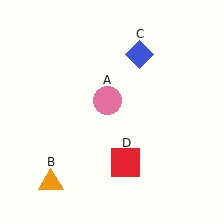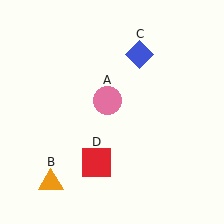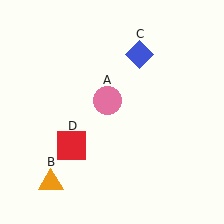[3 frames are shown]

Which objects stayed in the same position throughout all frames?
Pink circle (object A) and orange triangle (object B) and blue diamond (object C) remained stationary.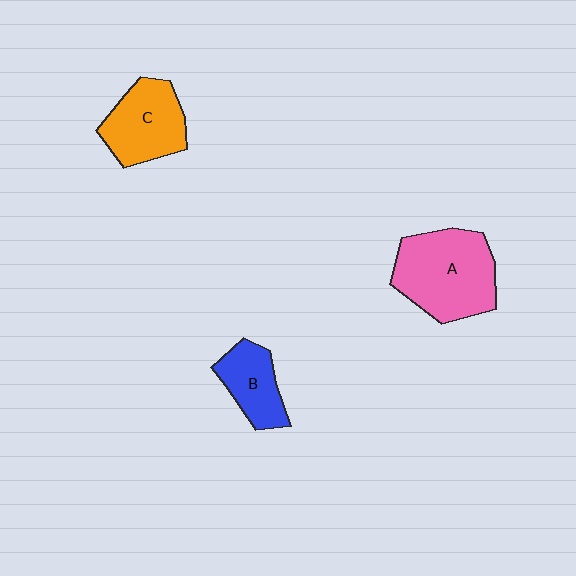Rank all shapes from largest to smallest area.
From largest to smallest: A (pink), C (orange), B (blue).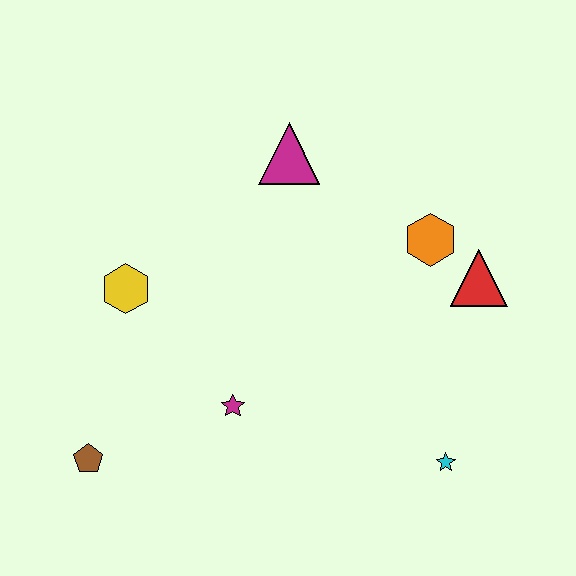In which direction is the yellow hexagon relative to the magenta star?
The yellow hexagon is above the magenta star.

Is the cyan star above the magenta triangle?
No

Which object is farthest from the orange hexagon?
The brown pentagon is farthest from the orange hexagon.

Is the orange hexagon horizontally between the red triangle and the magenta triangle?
Yes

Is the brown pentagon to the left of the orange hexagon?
Yes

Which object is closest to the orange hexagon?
The red triangle is closest to the orange hexagon.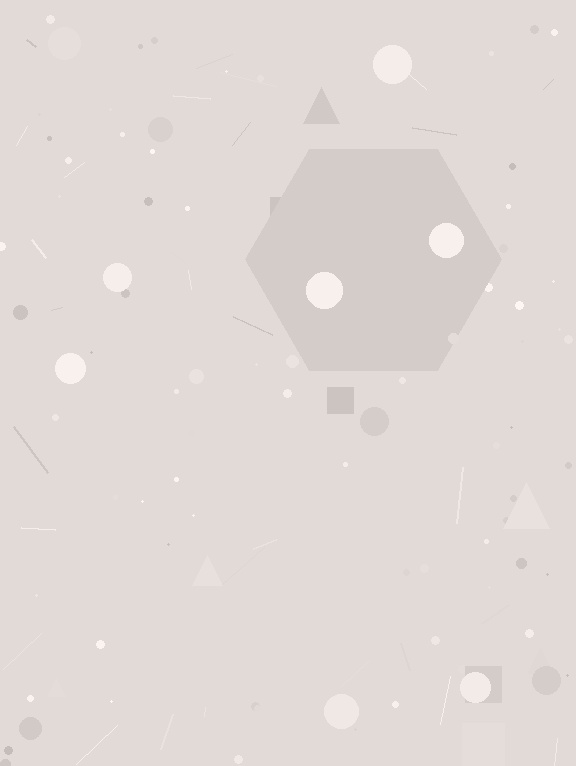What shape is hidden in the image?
A hexagon is hidden in the image.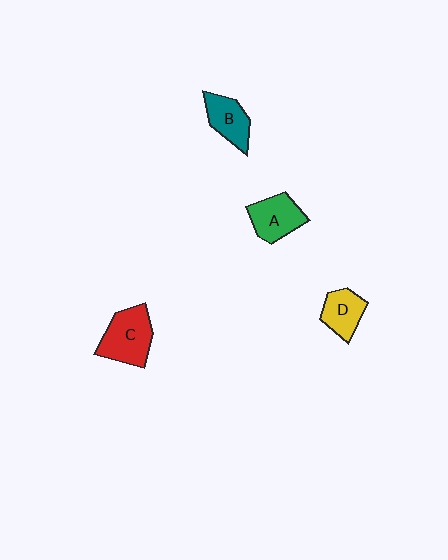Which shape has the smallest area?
Shape D (yellow).